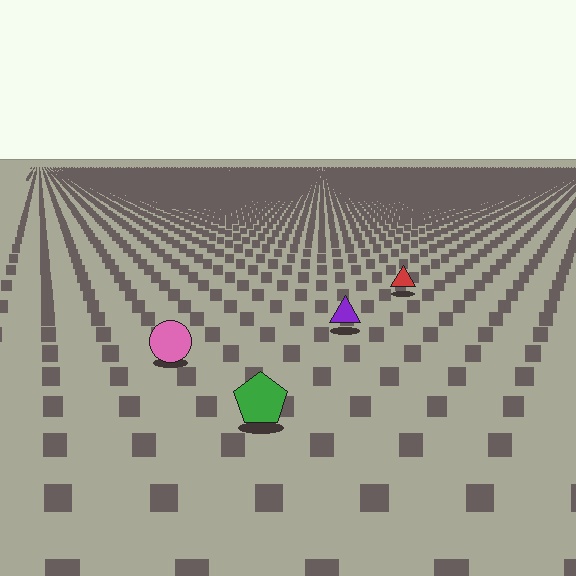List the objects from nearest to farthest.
From nearest to farthest: the green pentagon, the pink circle, the purple triangle, the red triangle.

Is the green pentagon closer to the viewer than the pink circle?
Yes. The green pentagon is closer — you can tell from the texture gradient: the ground texture is coarser near it.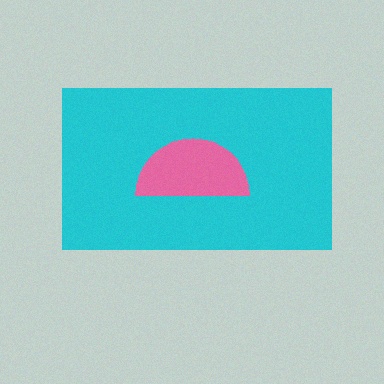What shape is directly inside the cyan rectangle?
The pink semicircle.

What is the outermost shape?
The cyan rectangle.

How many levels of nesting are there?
2.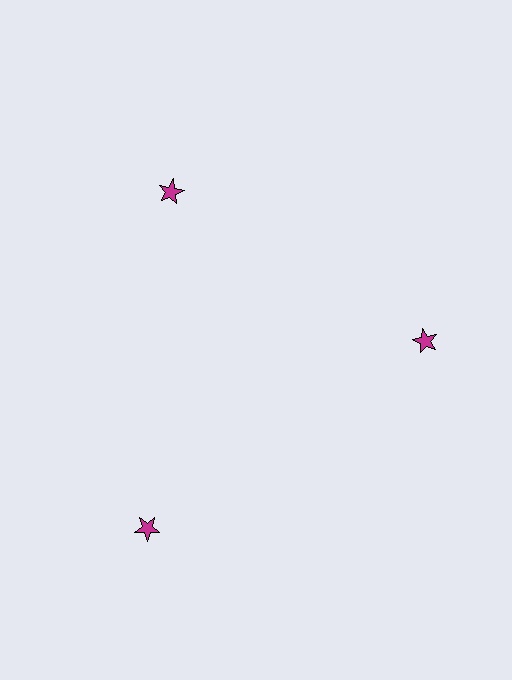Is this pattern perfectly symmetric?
No. The 3 magenta stars are arranged in a ring, but one element near the 7 o'clock position is pushed outward from the center, breaking the 3-fold rotational symmetry.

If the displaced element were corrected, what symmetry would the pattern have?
It would have 3-fold rotational symmetry — the pattern would map onto itself every 120 degrees.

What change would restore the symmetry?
The symmetry would be restored by moving it inward, back onto the ring so that all 3 stars sit at equal angles and equal distance from the center.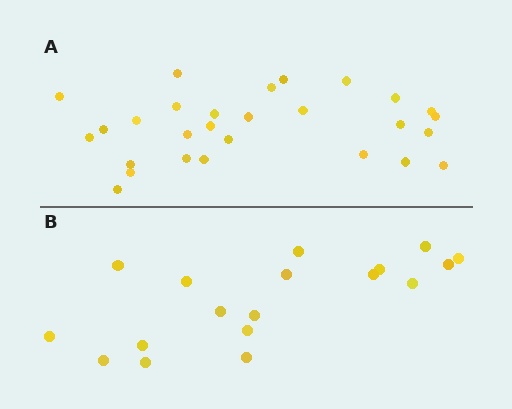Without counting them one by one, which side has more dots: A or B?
Region A (the top region) has more dots.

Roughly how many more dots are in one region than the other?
Region A has roughly 10 or so more dots than region B.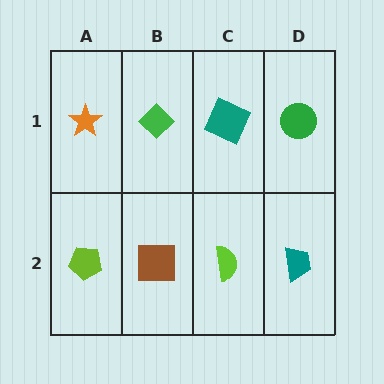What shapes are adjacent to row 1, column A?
A lime pentagon (row 2, column A), a green diamond (row 1, column B).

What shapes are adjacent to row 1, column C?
A lime semicircle (row 2, column C), a green diamond (row 1, column B), a green circle (row 1, column D).